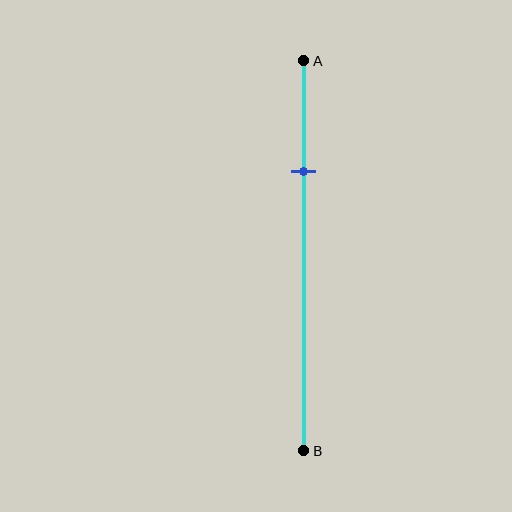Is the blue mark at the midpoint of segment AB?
No, the mark is at about 30% from A, not at the 50% midpoint.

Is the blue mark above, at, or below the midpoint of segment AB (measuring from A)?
The blue mark is above the midpoint of segment AB.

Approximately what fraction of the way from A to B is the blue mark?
The blue mark is approximately 30% of the way from A to B.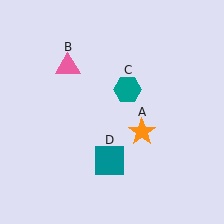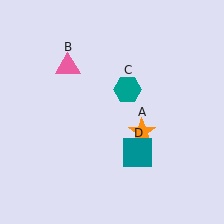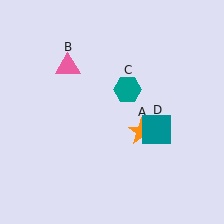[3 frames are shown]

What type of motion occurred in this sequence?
The teal square (object D) rotated counterclockwise around the center of the scene.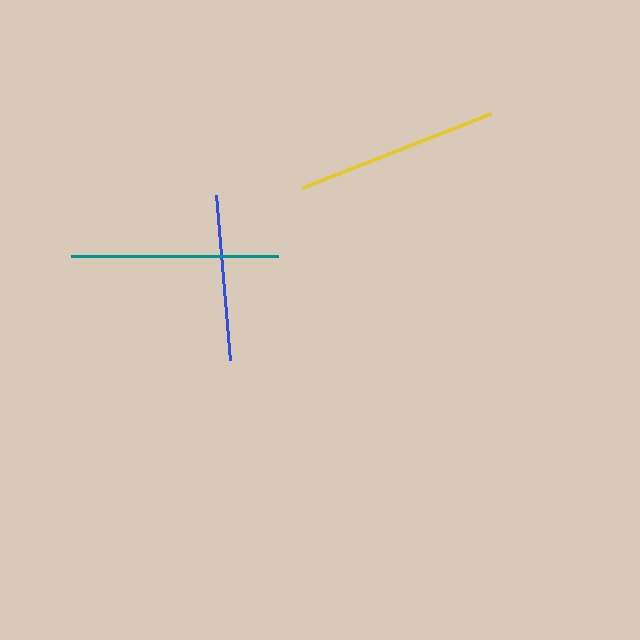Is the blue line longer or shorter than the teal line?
The teal line is longer than the blue line.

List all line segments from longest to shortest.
From longest to shortest: teal, yellow, blue.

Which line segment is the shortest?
The blue line is the shortest at approximately 166 pixels.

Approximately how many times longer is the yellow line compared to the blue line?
The yellow line is approximately 1.2 times the length of the blue line.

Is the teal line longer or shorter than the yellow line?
The teal line is longer than the yellow line.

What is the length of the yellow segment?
The yellow segment is approximately 201 pixels long.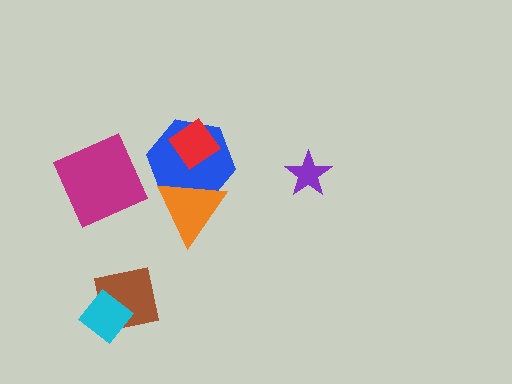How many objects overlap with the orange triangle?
1 object overlaps with the orange triangle.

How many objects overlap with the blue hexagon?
2 objects overlap with the blue hexagon.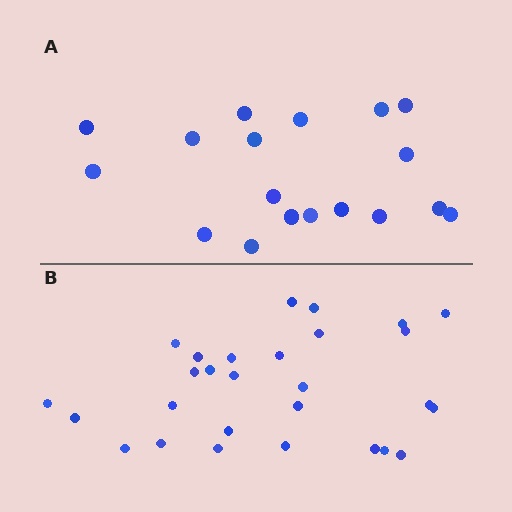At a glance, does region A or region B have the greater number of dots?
Region B (the bottom region) has more dots.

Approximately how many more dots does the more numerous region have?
Region B has roughly 10 or so more dots than region A.